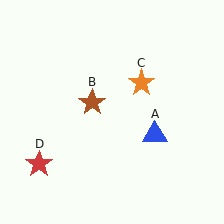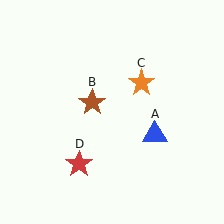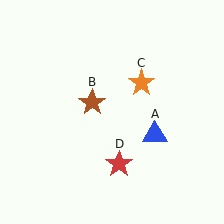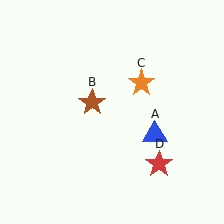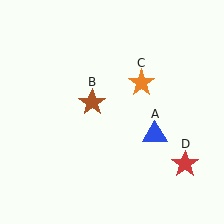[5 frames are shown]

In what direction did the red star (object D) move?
The red star (object D) moved right.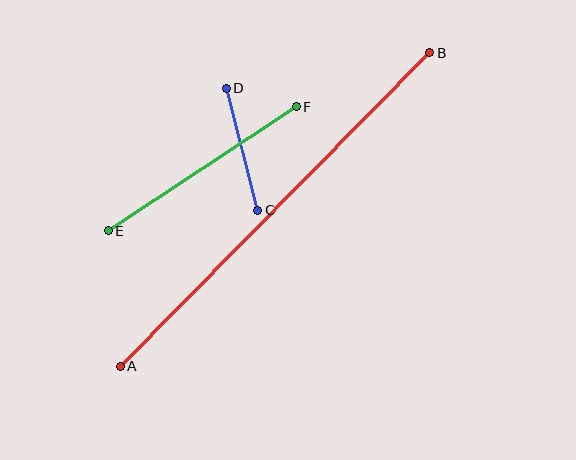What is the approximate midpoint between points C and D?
The midpoint is at approximately (242, 149) pixels.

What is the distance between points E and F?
The distance is approximately 226 pixels.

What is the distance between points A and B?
The distance is approximately 441 pixels.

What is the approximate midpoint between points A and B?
The midpoint is at approximately (275, 209) pixels.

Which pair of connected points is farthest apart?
Points A and B are farthest apart.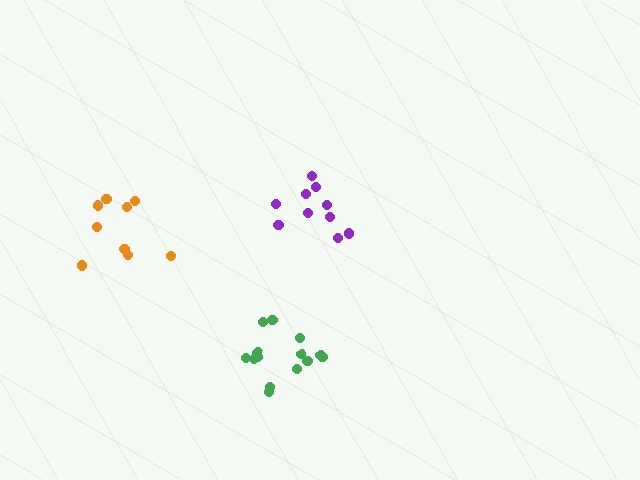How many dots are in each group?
Group 1: 14 dots, Group 2: 9 dots, Group 3: 10 dots (33 total).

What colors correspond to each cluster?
The clusters are colored: green, orange, purple.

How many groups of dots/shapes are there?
There are 3 groups.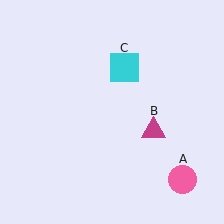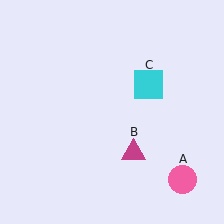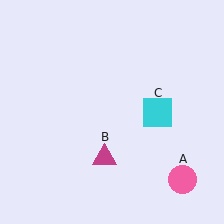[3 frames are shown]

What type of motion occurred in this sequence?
The magenta triangle (object B), cyan square (object C) rotated clockwise around the center of the scene.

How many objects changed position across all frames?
2 objects changed position: magenta triangle (object B), cyan square (object C).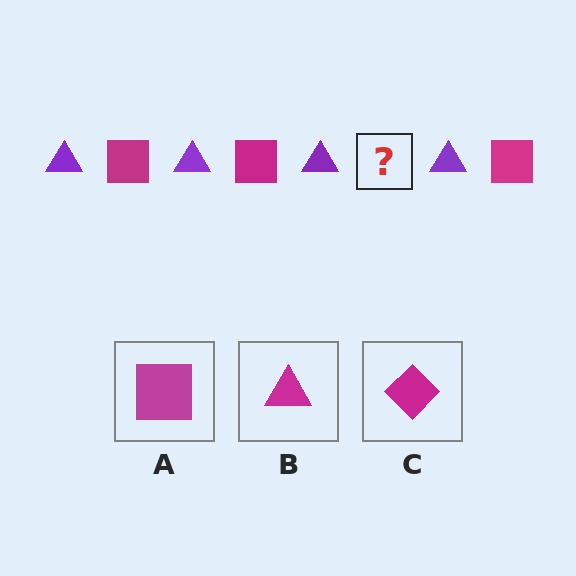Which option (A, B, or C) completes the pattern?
A.